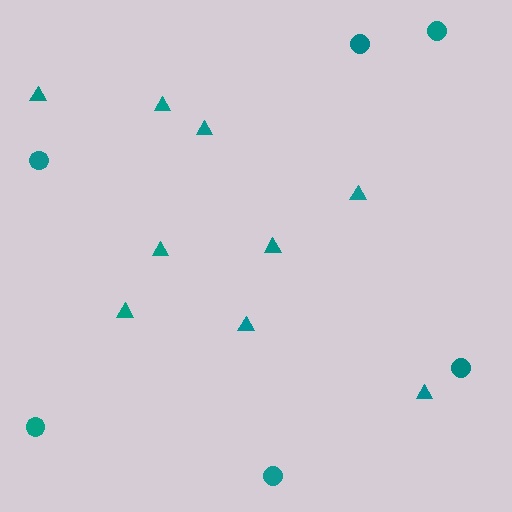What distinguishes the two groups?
There are 2 groups: one group of triangles (9) and one group of circles (6).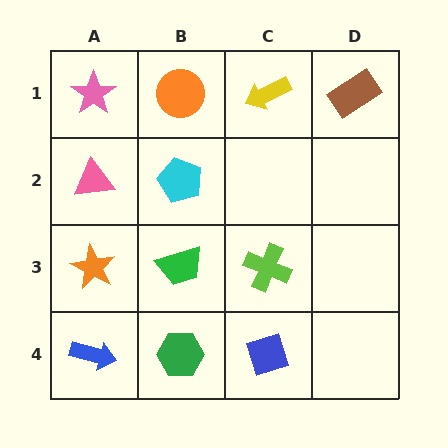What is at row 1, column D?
A brown rectangle.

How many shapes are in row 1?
4 shapes.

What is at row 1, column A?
A pink star.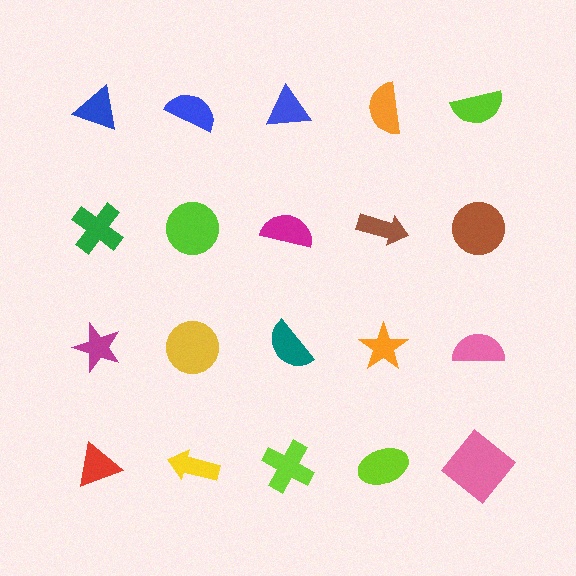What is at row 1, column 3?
A blue triangle.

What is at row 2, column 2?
A lime circle.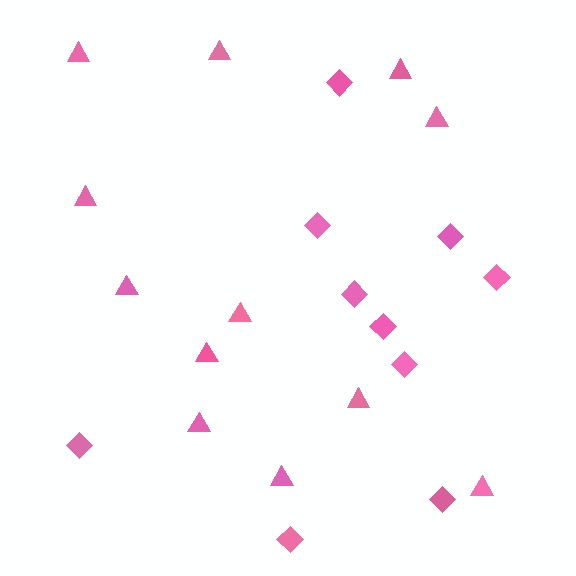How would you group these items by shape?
There are 2 groups: one group of diamonds (10) and one group of triangles (12).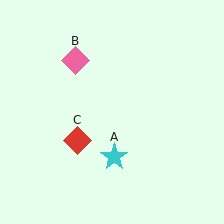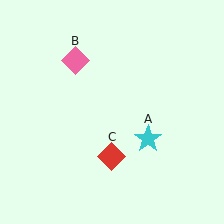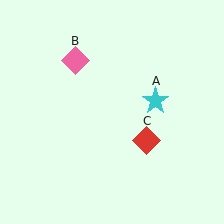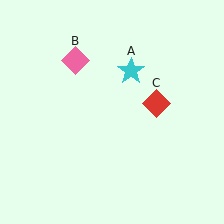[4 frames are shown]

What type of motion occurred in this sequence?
The cyan star (object A), red diamond (object C) rotated counterclockwise around the center of the scene.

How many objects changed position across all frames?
2 objects changed position: cyan star (object A), red diamond (object C).